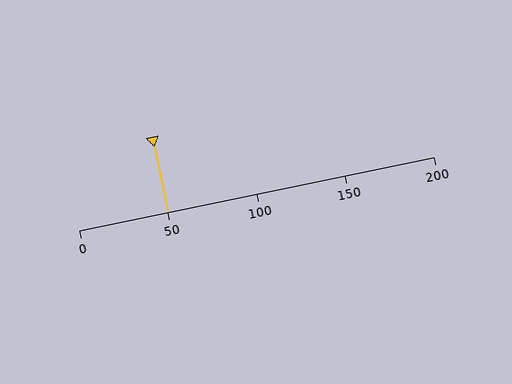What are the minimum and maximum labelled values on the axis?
The axis runs from 0 to 200.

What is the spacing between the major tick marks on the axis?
The major ticks are spaced 50 apart.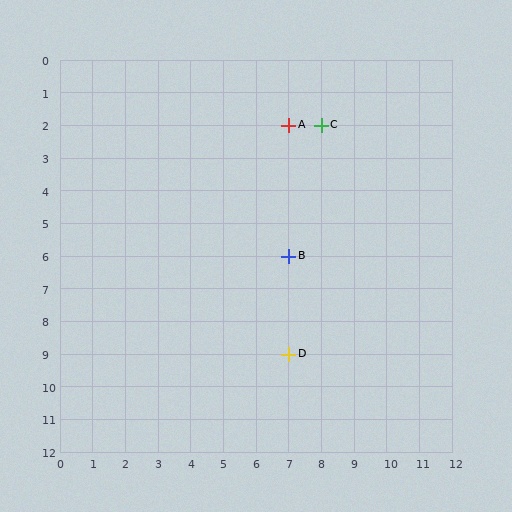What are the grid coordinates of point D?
Point D is at grid coordinates (7, 9).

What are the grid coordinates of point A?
Point A is at grid coordinates (7, 2).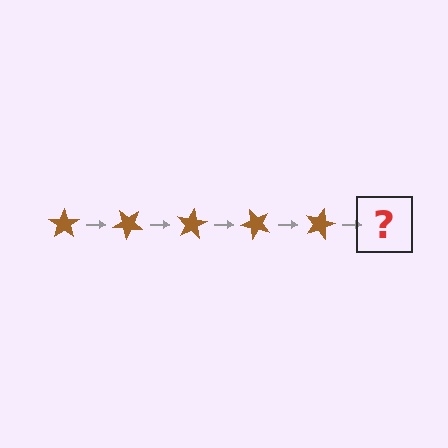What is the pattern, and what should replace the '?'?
The pattern is that the star rotates 40 degrees each step. The '?' should be a brown star rotated 200 degrees.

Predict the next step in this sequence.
The next step is a brown star rotated 200 degrees.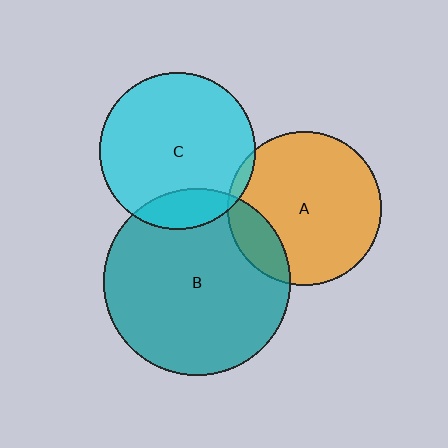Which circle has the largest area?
Circle B (teal).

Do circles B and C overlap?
Yes.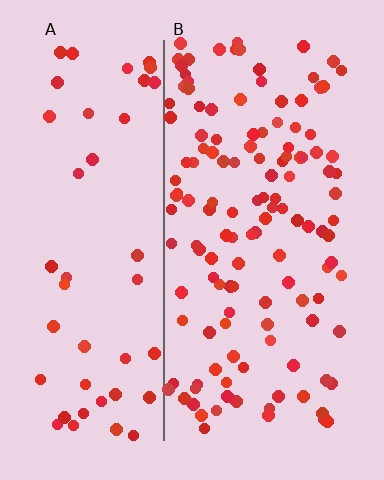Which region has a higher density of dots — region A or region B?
B (the right).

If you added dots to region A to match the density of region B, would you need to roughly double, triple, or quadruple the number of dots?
Approximately triple.